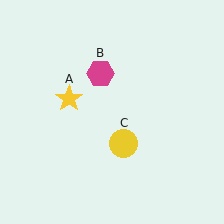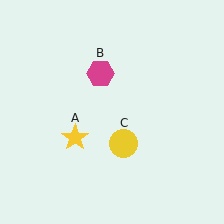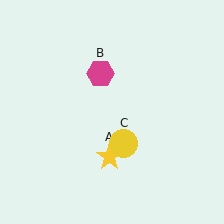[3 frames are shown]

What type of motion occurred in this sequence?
The yellow star (object A) rotated counterclockwise around the center of the scene.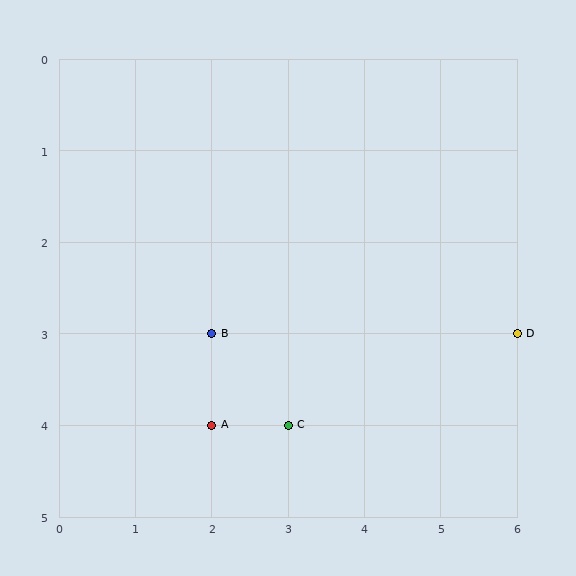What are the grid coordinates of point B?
Point B is at grid coordinates (2, 3).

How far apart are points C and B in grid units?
Points C and B are 1 column and 1 row apart (about 1.4 grid units diagonally).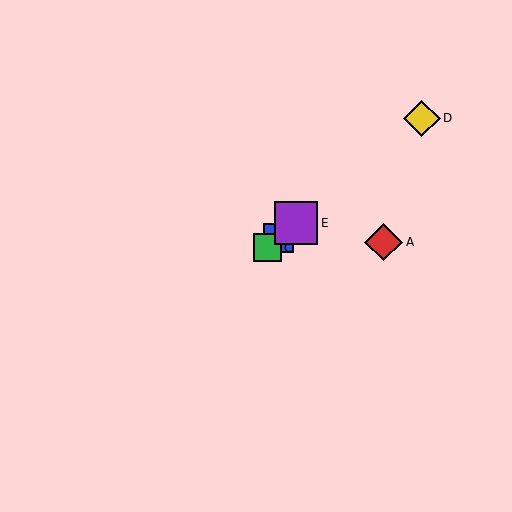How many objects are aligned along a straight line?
4 objects (B, C, D, E) are aligned along a straight line.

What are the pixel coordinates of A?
Object A is at (384, 242).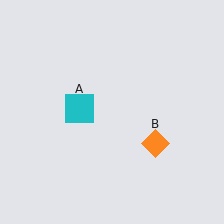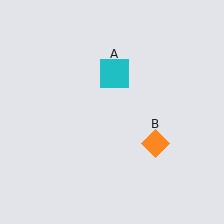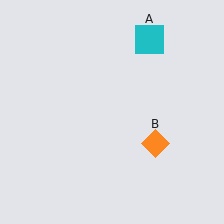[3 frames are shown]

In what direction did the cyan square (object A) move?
The cyan square (object A) moved up and to the right.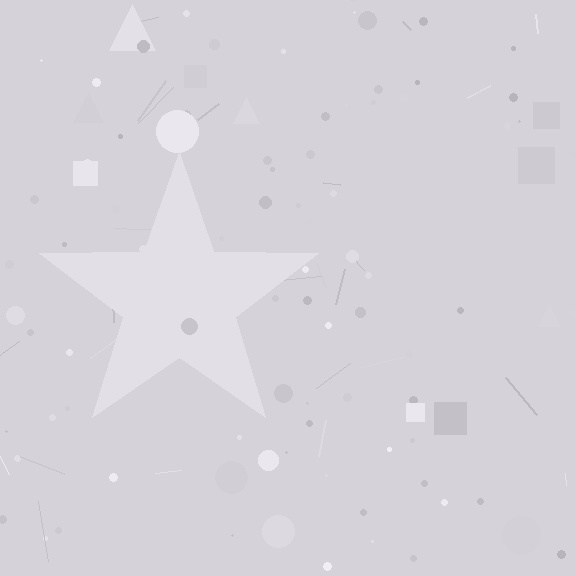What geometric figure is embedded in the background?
A star is embedded in the background.